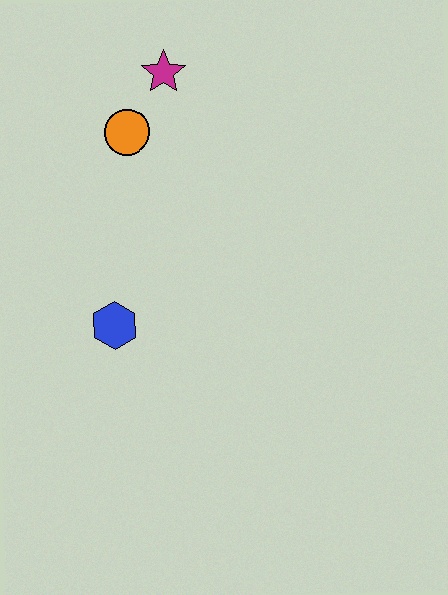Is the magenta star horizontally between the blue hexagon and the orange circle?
No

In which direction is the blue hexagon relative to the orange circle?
The blue hexagon is below the orange circle.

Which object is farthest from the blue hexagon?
The magenta star is farthest from the blue hexagon.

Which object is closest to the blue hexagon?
The orange circle is closest to the blue hexagon.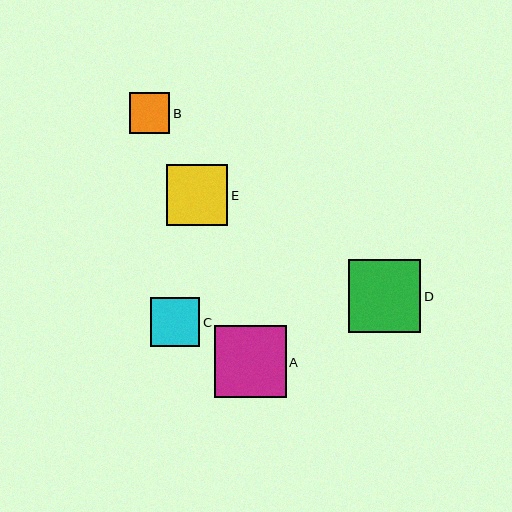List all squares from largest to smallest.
From largest to smallest: D, A, E, C, B.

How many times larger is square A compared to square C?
Square A is approximately 1.5 times the size of square C.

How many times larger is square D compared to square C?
Square D is approximately 1.5 times the size of square C.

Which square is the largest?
Square D is the largest with a size of approximately 72 pixels.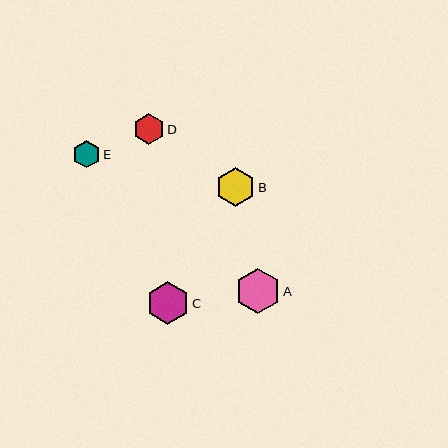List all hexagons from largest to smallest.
From largest to smallest: A, C, B, D, E.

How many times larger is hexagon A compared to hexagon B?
Hexagon A is approximately 1.1 times the size of hexagon B.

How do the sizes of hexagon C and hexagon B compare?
Hexagon C and hexagon B are approximately the same size.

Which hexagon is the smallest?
Hexagon E is the smallest with a size of approximately 27 pixels.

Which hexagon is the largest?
Hexagon A is the largest with a size of approximately 45 pixels.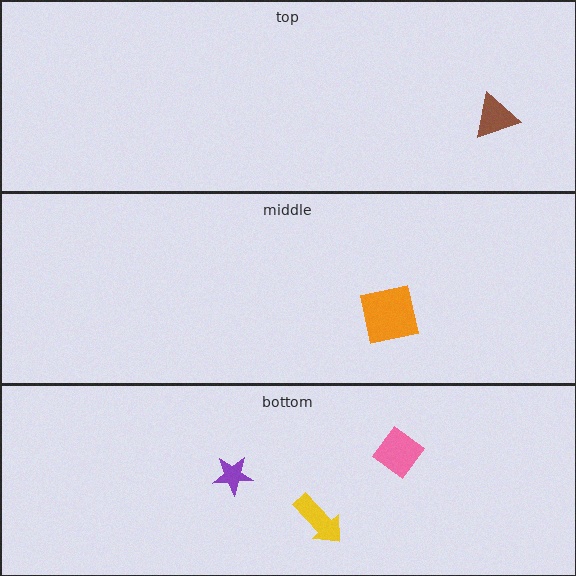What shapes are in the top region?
The brown triangle.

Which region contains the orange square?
The middle region.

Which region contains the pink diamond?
The bottom region.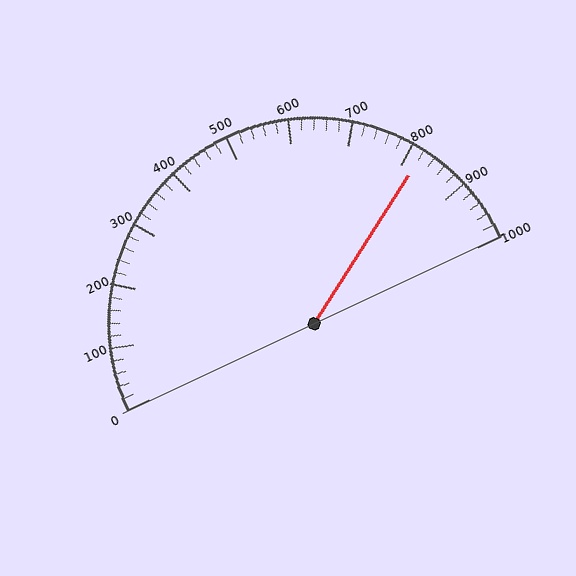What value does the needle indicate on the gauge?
The needle indicates approximately 820.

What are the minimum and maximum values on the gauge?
The gauge ranges from 0 to 1000.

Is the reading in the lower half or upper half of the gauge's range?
The reading is in the upper half of the range (0 to 1000).